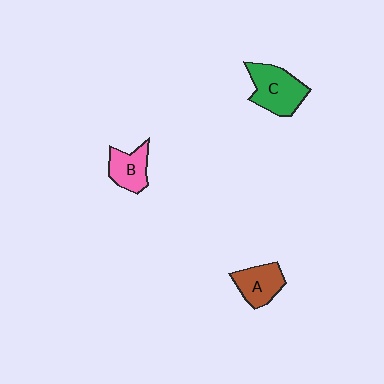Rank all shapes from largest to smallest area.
From largest to smallest: C (green), A (brown), B (pink).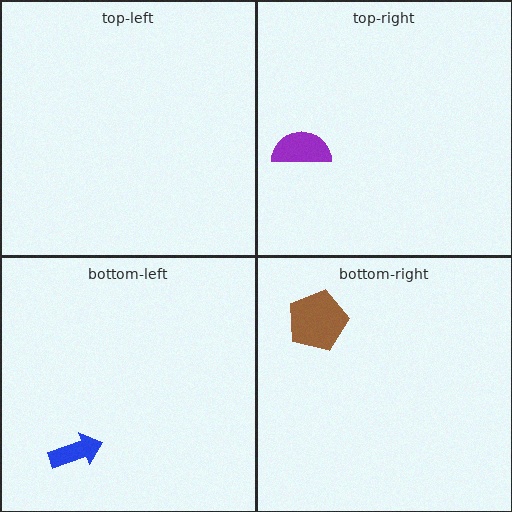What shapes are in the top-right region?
The purple semicircle.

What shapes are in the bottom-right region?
The brown pentagon.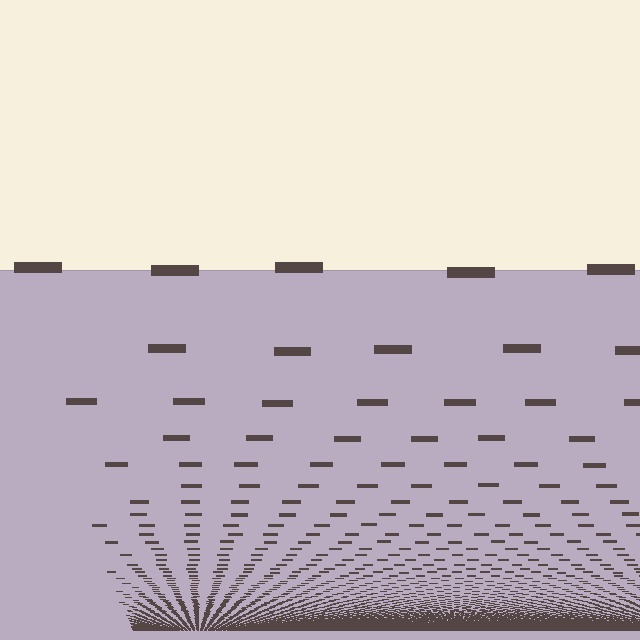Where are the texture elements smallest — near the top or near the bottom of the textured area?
Near the bottom.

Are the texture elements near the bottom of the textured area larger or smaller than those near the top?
Smaller. The gradient is inverted — elements near the bottom are smaller and denser.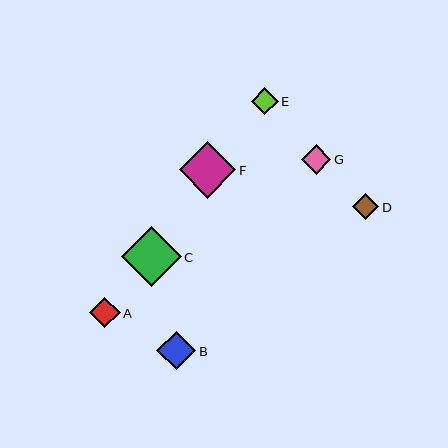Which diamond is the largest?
Diamond C is the largest with a size of approximately 60 pixels.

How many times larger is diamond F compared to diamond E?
Diamond F is approximately 2.1 times the size of diamond E.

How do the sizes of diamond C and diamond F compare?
Diamond C and diamond F are approximately the same size.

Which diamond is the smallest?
Diamond D is the smallest with a size of approximately 26 pixels.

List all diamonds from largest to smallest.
From largest to smallest: C, F, B, A, G, E, D.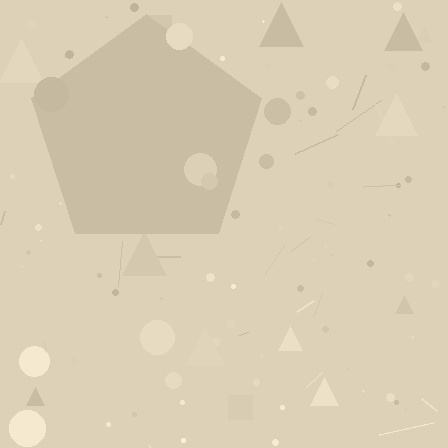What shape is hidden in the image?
A pentagon is hidden in the image.